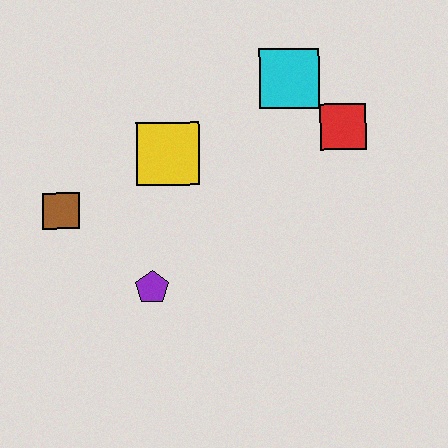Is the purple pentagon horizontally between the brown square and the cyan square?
Yes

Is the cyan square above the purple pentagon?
Yes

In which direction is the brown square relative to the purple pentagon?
The brown square is to the left of the purple pentagon.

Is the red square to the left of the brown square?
No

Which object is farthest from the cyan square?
The brown square is farthest from the cyan square.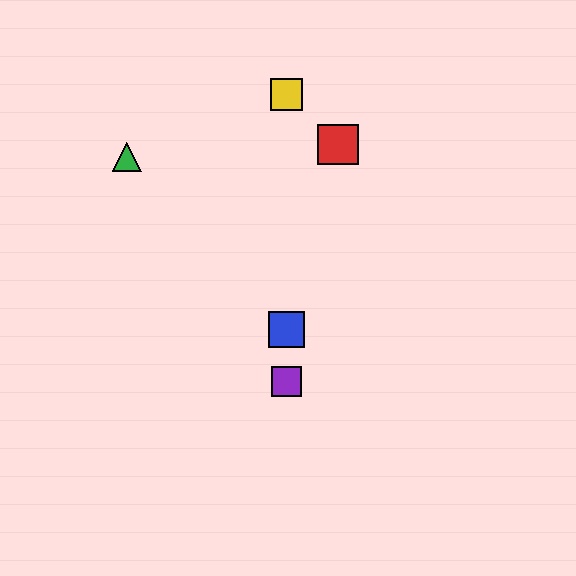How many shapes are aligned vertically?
3 shapes (the blue square, the yellow square, the purple square) are aligned vertically.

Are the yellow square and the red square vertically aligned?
No, the yellow square is at x≈286 and the red square is at x≈338.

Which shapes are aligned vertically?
The blue square, the yellow square, the purple square are aligned vertically.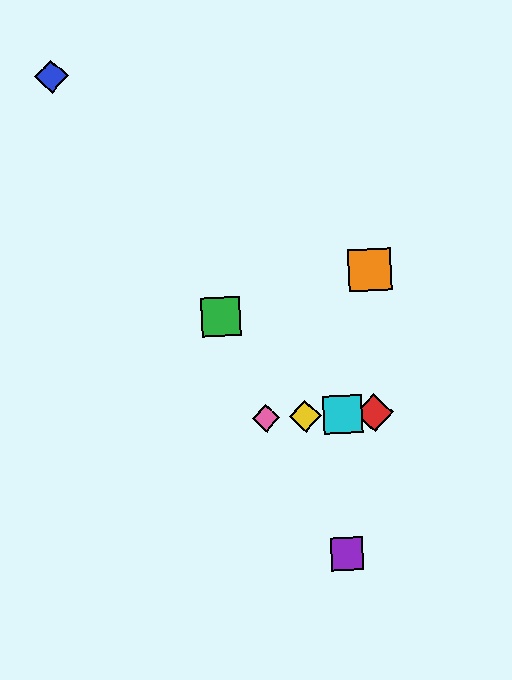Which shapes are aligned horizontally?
The red diamond, the yellow diamond, the cyan square, the pink diamond are aligned horizontally.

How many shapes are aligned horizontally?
4 shapes (the red diamond, the yellow diamond, the cyan square, the pink diamond) are aligned horizontally.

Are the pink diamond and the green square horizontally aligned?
No, the pink diamond is at y≈418 and the green square is at y≈317.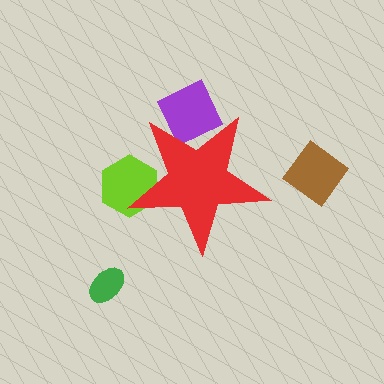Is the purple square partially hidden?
Yes, the purple square is partially hidden behind the red star.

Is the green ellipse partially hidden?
No, the green ellipse is fully visible.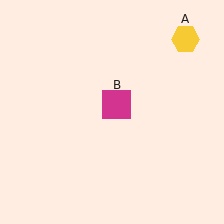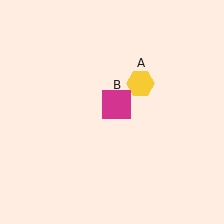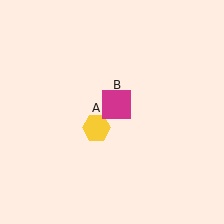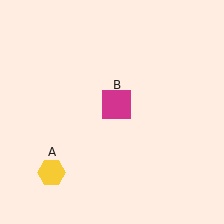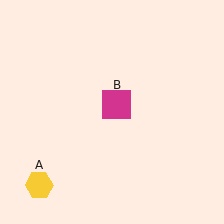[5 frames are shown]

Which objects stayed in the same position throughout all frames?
Magenta square (object B) remained stationary.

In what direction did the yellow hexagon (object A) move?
The yellow hexagon (object A) moved down and to the left.